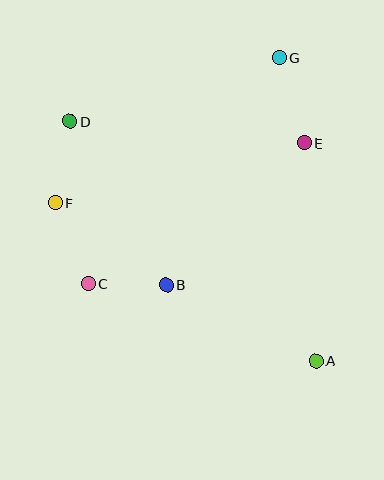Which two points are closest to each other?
Points B and C are closest to each other.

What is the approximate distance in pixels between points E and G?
The distance between E and G is approximately 89 pixels.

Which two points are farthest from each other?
Points A and D are farthest from each other.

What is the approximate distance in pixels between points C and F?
The distance between C and F is approximately 87 pixels.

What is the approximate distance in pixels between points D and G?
The distance between D and G is approximately 218 pixels.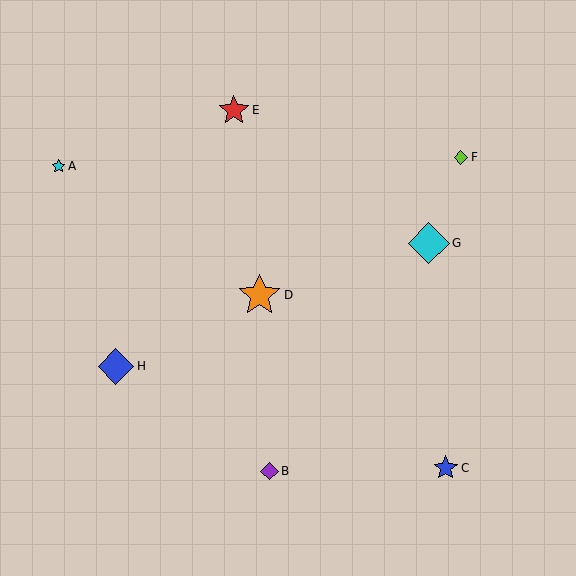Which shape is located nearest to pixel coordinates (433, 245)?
The cyan diamond (labeled G) at (429, 243) is nearest to that location.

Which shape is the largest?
The orange star (labeled D) is the largest.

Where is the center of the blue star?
The center of the blue star is at (446, 468).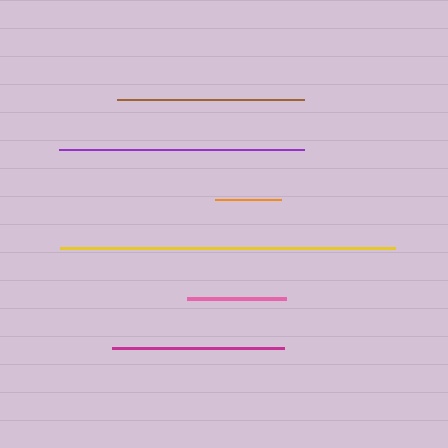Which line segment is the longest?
The yellow line is the longest at approximately 336 pixels.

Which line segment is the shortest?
The orange line is the shortest at approximately 66 pixels.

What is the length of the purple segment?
The purple segment is approximately 245 pixels long.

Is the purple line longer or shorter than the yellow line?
The yellow line is longer than the purple line.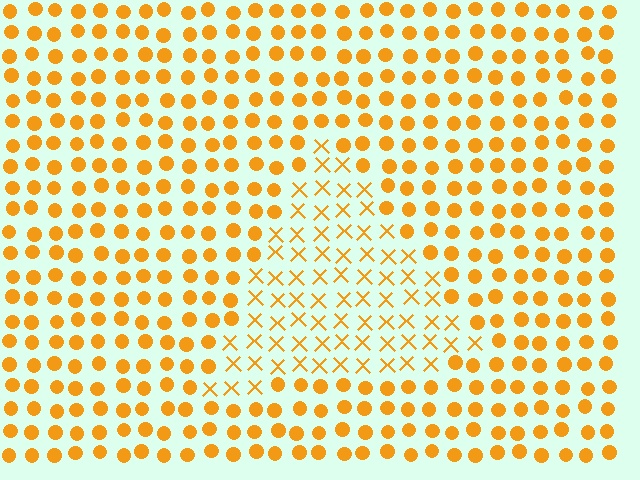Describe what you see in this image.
The image is filled with small orange elements arranged in a uniform grid. A triangle-shaped region contains X marks, while the surrounding area contains circles. The boundary is defined purely by the change in element shape.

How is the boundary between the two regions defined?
The boundary is defined by a change in element shape: X marks inside vs. circles outside. All elements share the same color and spacing.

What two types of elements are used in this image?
The image uses X marks inside the triangle region and circles outside it.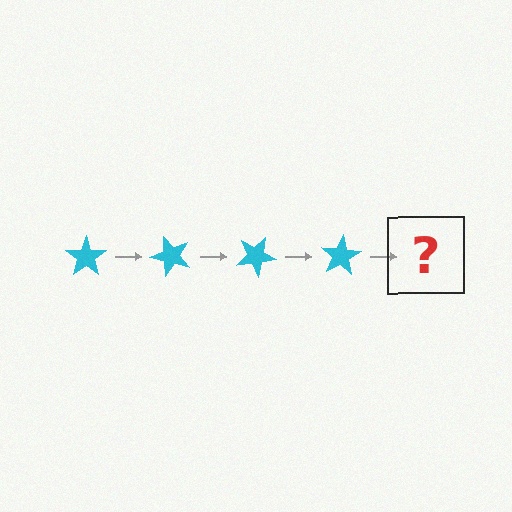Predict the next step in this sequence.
The next step is a cyan star rotated 200 degrees.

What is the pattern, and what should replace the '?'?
The pattern is that the star rotates 50 degrees each step. The '?' should be a cyan star rotated 200 degrees.